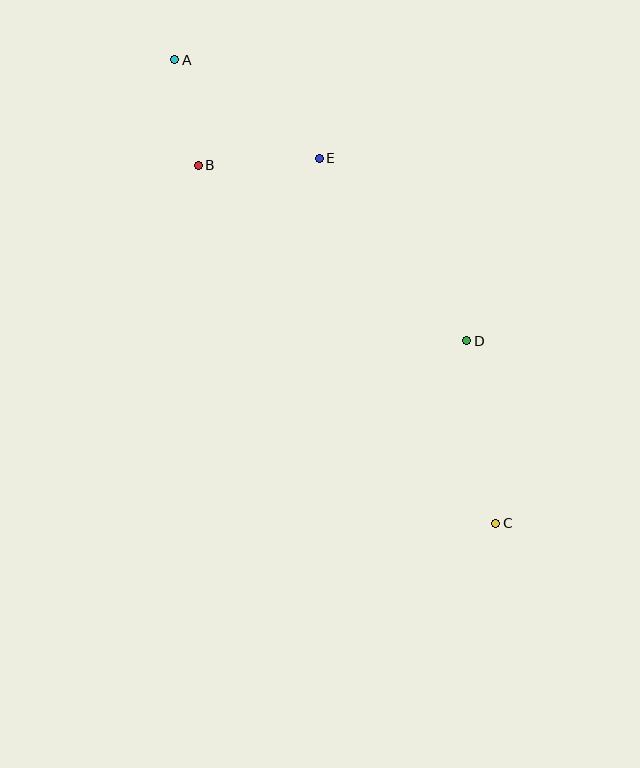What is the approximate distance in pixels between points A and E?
The distance between A and E is approximately 175 pixels.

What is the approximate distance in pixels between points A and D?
The distance between A and D is approximately 405 pixels.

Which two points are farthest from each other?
Points A and C are farthest from each other.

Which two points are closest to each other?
Points A and B are closest to each other.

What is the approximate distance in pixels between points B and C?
The distance between B and C is approximately 465 pixels.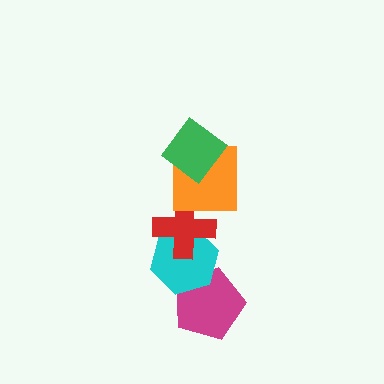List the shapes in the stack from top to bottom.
From top to bottom: the green diamond, the orange square, the red cross, the cyan hexagon, the magenta pentagon.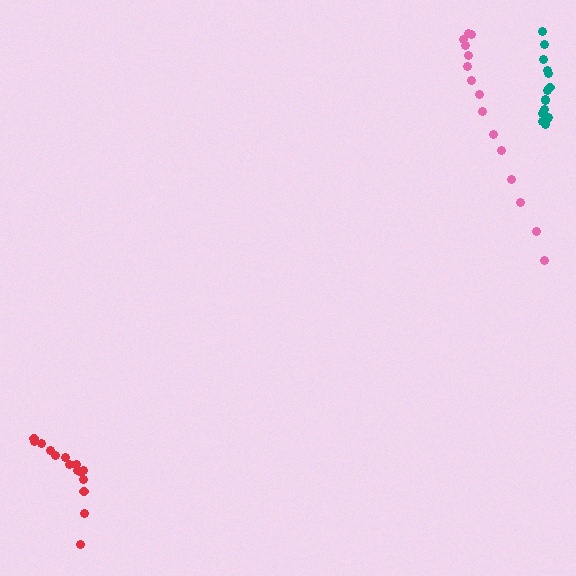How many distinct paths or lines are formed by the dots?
There are 3 distinct paths.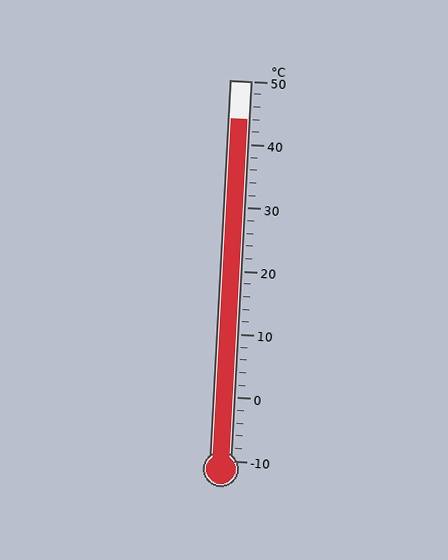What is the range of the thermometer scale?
The thermometer scale ranges from -10°C to 50°C.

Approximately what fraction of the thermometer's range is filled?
The thermometer is filled to approximately 90% of its range.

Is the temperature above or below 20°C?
The temperature is above 20°C.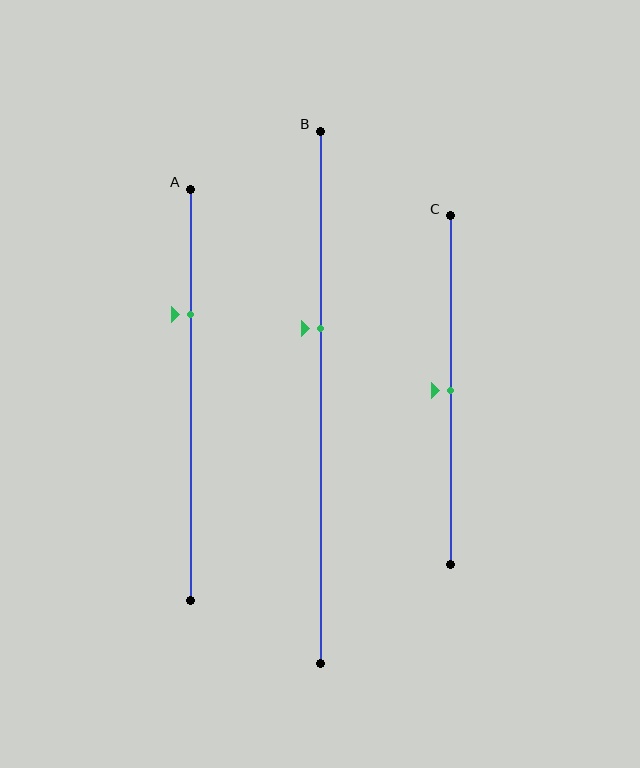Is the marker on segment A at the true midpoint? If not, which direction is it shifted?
No, the marker on segment A is shifted upward by about 20% of the segment length.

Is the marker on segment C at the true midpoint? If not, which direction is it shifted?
Yes, the marker on segment C is at the true midpoint.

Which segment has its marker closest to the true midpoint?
Segment C has its marker closest to the true midpoint.